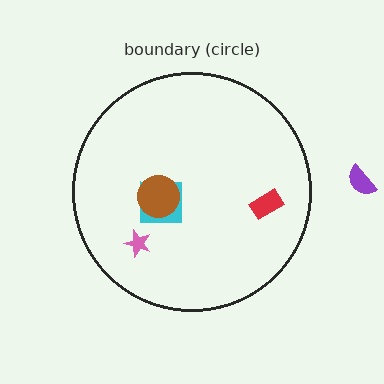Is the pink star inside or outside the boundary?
Inside.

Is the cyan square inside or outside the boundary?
Inside.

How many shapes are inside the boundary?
4 inside, 1 outside.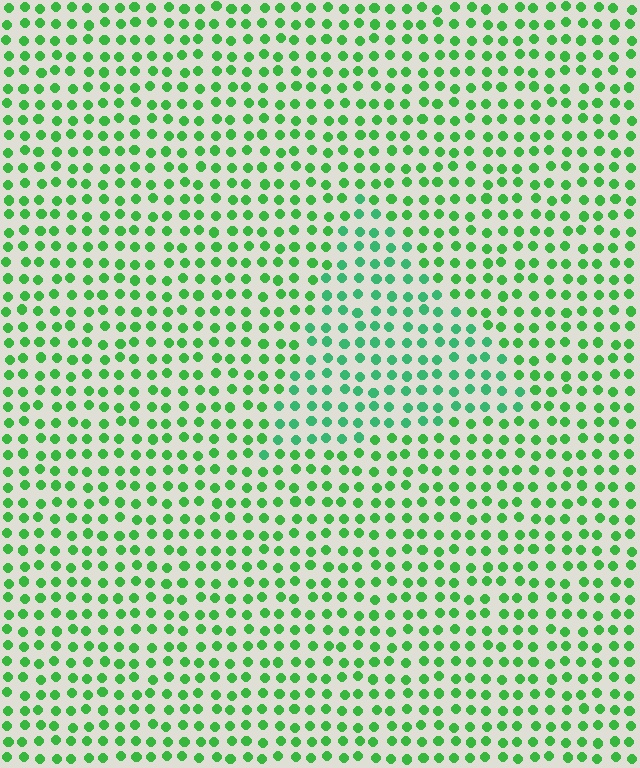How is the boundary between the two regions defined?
The boundary is defined purely by a slight shift in hue (about 23 degrees). Spacing, size, and orientation are identical on both sides.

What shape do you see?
I see a triangle.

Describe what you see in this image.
The image is filled with small green elements in a uniform arrangement. A triangle-shaped region is visible where the elements are tinted to a slightly different hue, forming a subtle color boundary.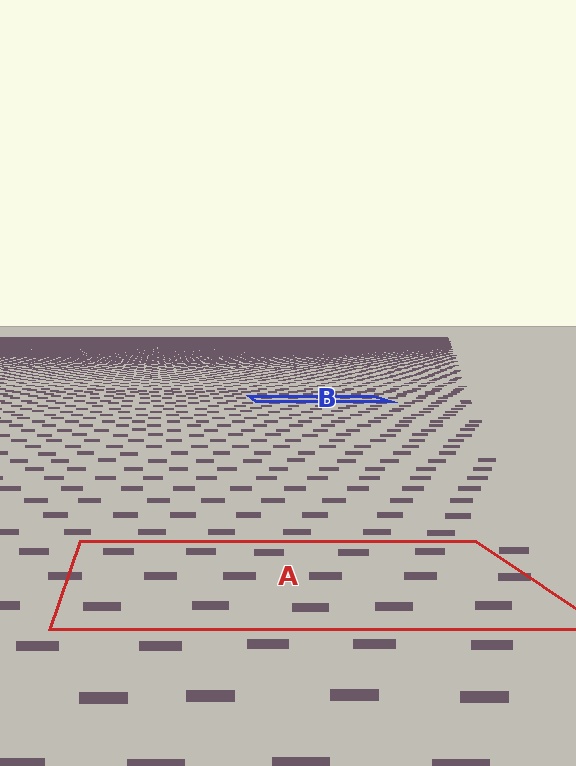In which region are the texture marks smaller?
The texture marks are smaller in region B, because it is farther away.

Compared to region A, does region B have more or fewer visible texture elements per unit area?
Region B has more texture elements per unit area — they are packed more densely because it is farther away.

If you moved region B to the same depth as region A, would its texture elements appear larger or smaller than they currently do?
They would appear larger. At a closer depth, the same texture elements are projected at a bigger on-screen size.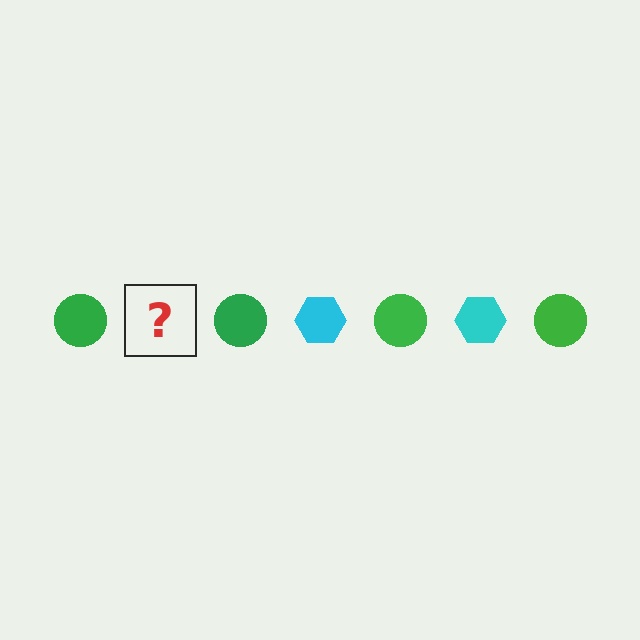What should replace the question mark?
The question mark should be replaced with a cyan hexagon.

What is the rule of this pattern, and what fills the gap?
The rule is that the pattern alternates between green circle and cyan hexagon. The gap should be filled with a cyan hexagon.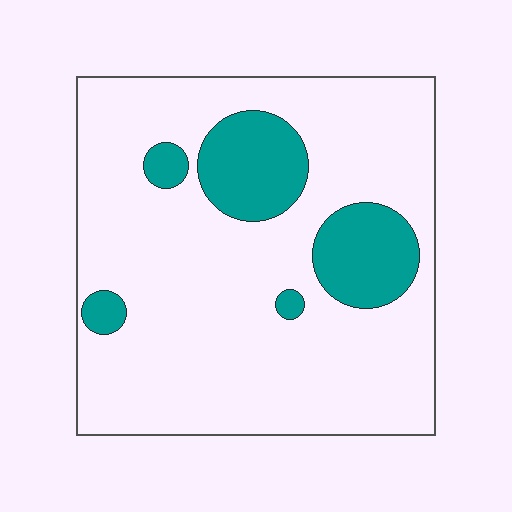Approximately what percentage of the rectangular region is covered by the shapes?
Approximately 20%.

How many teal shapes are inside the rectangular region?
5.